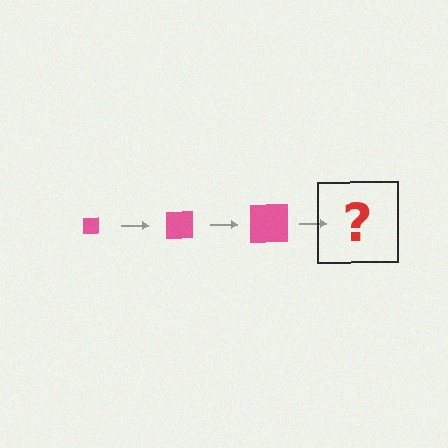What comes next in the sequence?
The next element should be a pink square, larger than the previous one.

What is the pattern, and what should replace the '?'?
The pattern is that the square gets progressively larger each step. The '?' should be a pink square, larger than the previous one.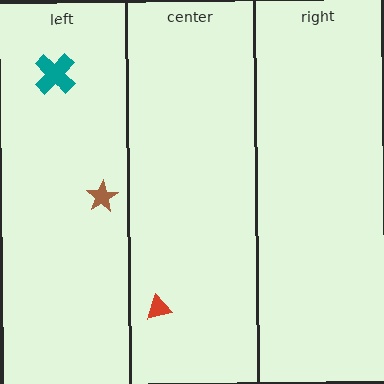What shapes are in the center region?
The red triangle.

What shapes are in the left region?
The teal cross, the brown star.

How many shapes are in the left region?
2.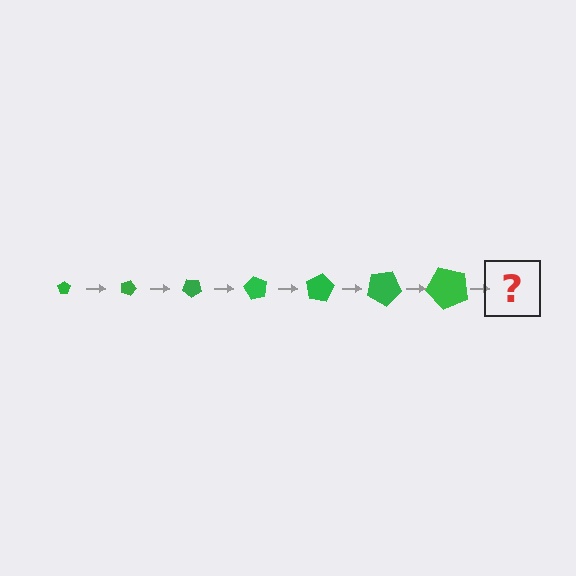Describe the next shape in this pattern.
It should be a pentagon, larger than the previous one and rotated 140 degrees from the start.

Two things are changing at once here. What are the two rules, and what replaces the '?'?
The two rules are that the pentagon grows larger each step and it rotates 20 degrees each step. The '?' should be a pentagon, larger than the previous one and rotated 140 degrees from the start.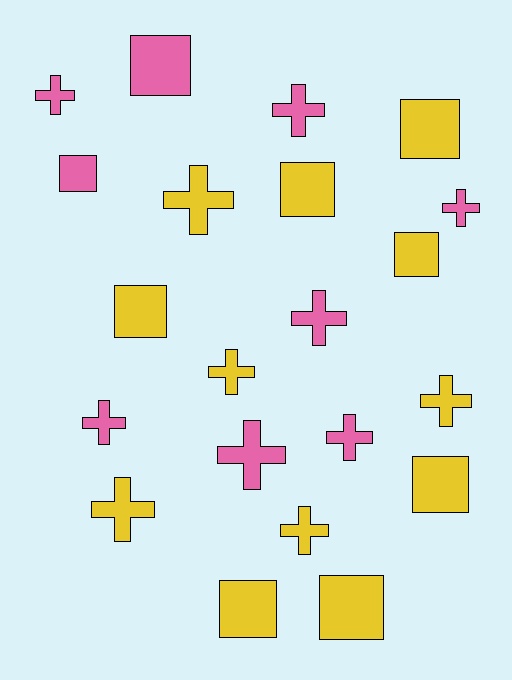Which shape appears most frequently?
Cross, with 12 objects.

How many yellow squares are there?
There are 7 yellow squares.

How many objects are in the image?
There are 21 objects.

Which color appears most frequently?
Yellow, with 12 objects.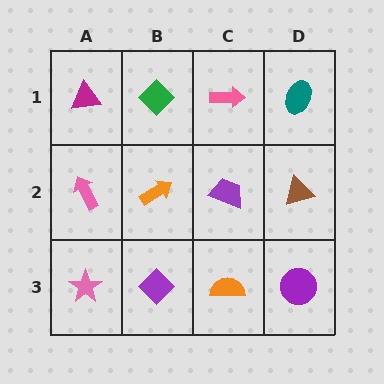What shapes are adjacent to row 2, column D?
A teal ellipse (row 1, column D), a purple circle (row 3, column D), a purple trapezoid (row 2, column C).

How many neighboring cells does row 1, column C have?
3.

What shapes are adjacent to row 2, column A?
A magenta triangle (row 1, column A), a pink star (row 3, column A), an orange arrow (row 2, column B).